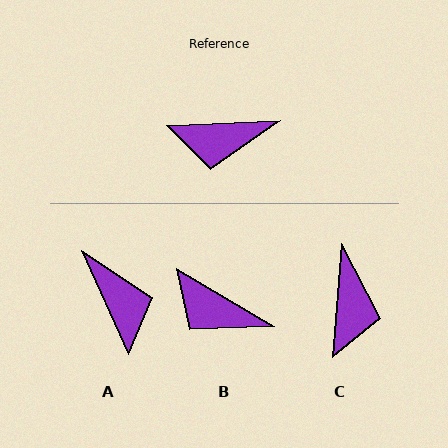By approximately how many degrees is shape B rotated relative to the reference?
Approximately 33 degrees clockwise.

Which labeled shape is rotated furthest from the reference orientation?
A, about 112 degrees away.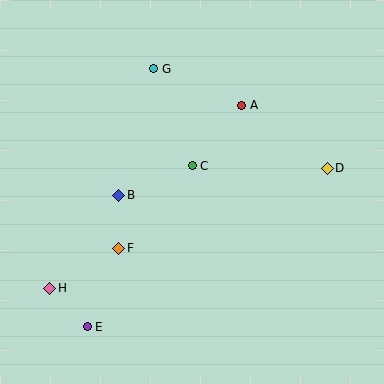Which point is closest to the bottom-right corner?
Point D is closest to the bottom-right corner.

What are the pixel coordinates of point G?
Point G is at (154, 69).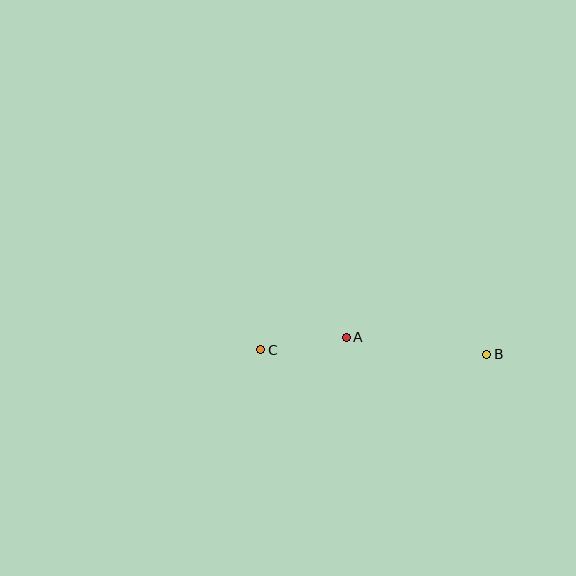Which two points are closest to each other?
Points A and C are closest to each other.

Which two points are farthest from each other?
Points B and C are farthest from each other.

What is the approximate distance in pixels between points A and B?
The distance between A and B is approximately 141 pixels.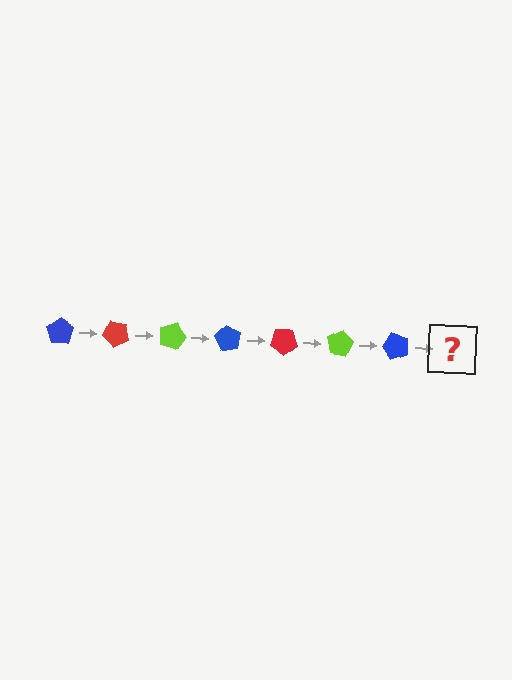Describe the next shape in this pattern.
It should be a red pentagon, rotated 315 degrees from the start.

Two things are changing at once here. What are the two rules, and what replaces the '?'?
The two rules are that it rotates 45 degrees each step and the color cycles through blue, red, and lime. The '?' should be a red pentagon, rotated 315 degrees from the start.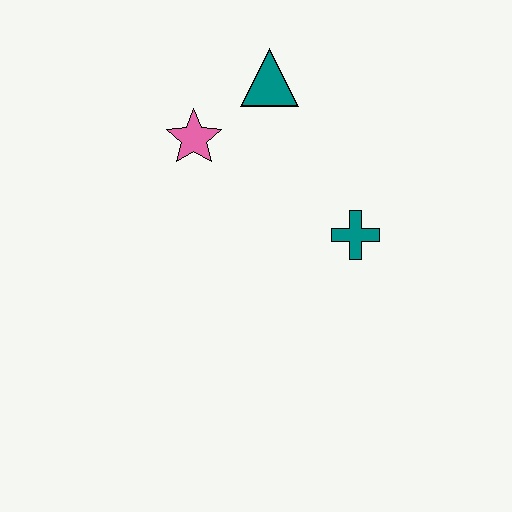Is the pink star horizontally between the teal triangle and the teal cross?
No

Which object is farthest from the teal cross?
The pink star is farthest from the teal cross.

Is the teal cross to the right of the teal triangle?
Yes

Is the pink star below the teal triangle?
Yes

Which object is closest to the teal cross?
The teal triangle is closest to the teal cross.